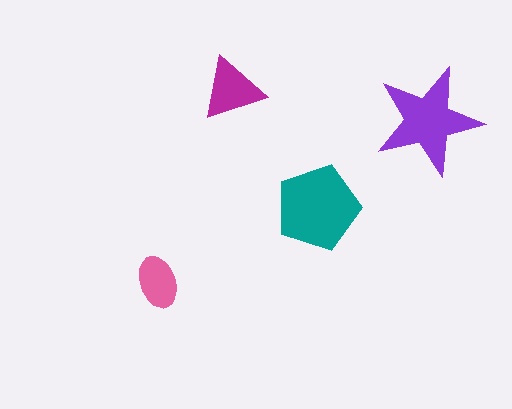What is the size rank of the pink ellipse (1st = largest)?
4th.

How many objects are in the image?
There are 4 objects in the image.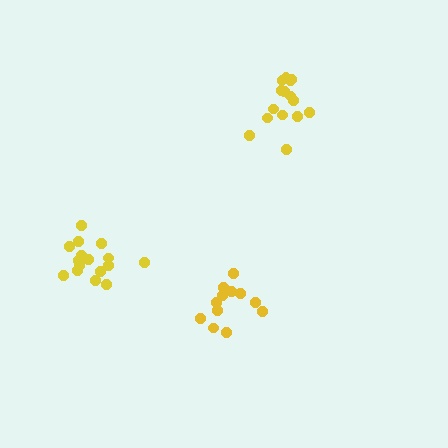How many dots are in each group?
Group 1: 16 dots, Group 2: 15 dots, Group 3: 12 dots (43 total).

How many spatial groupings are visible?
There are 3 spatial groupings.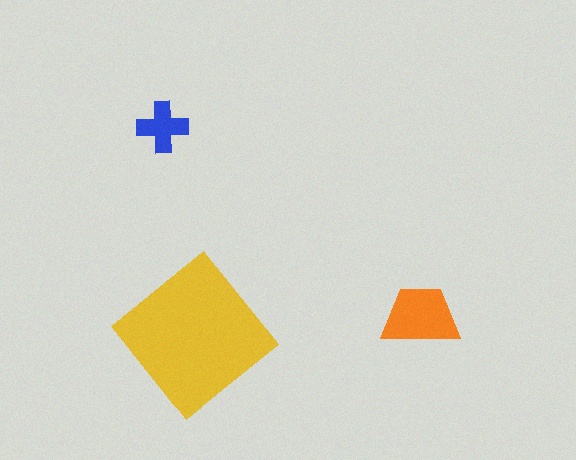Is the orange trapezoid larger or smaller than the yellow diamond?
Smaller.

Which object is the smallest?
The blue cross.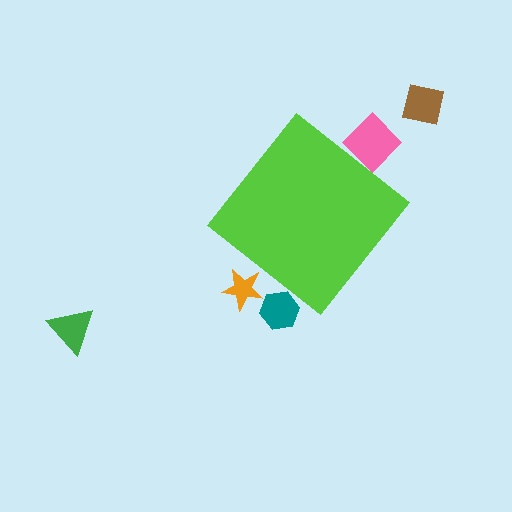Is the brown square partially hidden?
No, the brown square is fully visible.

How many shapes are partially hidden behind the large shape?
3 shapes are partially hidden.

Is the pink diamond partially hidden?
Yes, the pink diamond is partially hidden behind the lime diamond.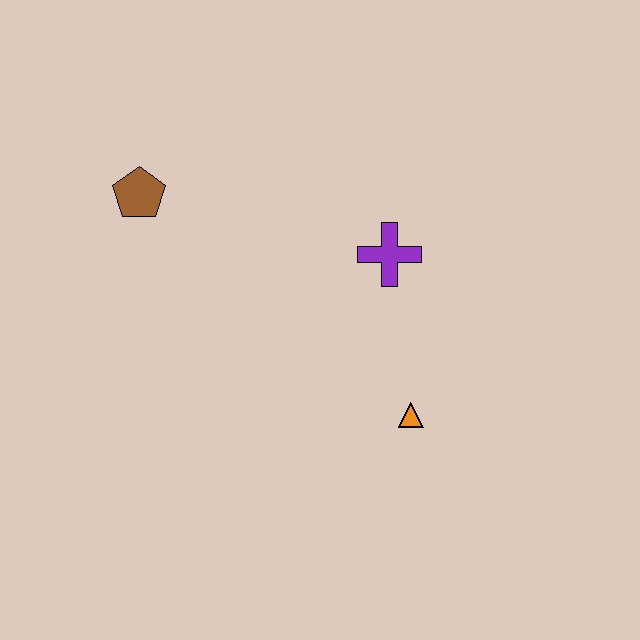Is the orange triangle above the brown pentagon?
No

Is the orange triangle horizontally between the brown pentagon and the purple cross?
No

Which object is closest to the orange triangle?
The purple cross is closest to the orange triangle.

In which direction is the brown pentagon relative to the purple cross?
The brown pentagon is to the left of the purple cross.